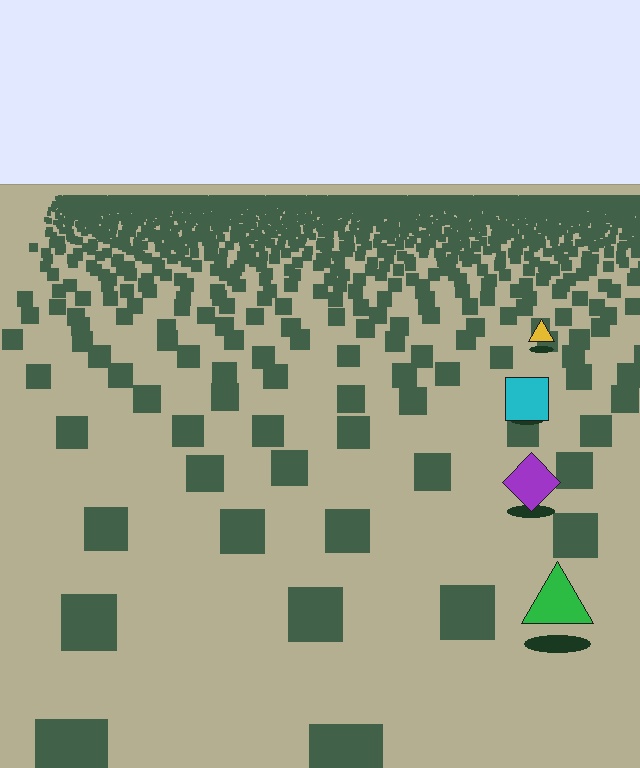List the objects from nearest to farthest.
From nearest to farthest: the green triangle, the purple diamond, the cyan square, the yellow triangle.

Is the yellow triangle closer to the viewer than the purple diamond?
No. The purple diamond is closer — you can tell from the texture gradient: the ground texture is coarser near it.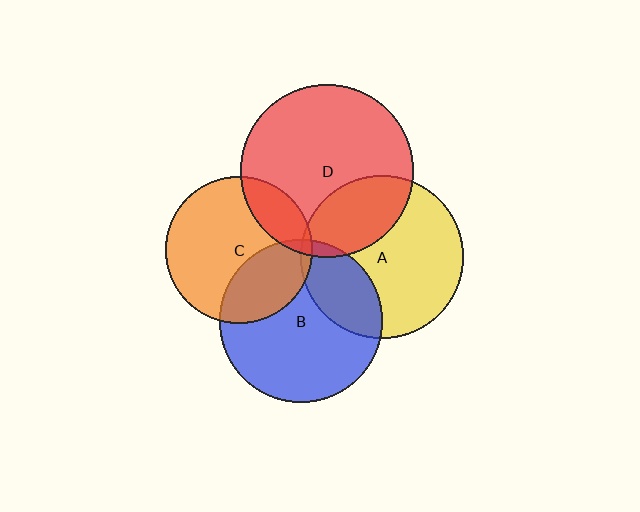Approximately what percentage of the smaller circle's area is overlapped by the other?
Approximately 25%.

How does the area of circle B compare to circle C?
Approximately 1.2 times.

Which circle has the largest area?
Circle D (red).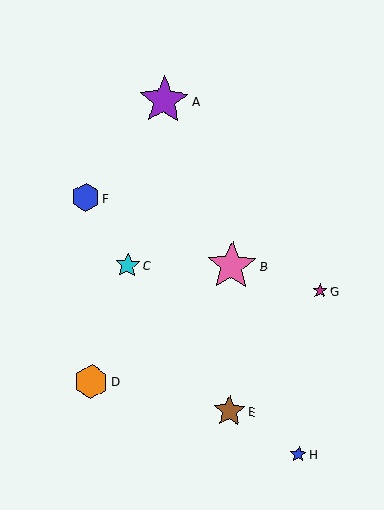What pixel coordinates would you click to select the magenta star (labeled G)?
Click at (320, 291) to select the magenta star G.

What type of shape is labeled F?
Shape F is a blue hexagon.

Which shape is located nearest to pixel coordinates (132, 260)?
The cyan star (labeled C) at (128, 265) is nearest to that location.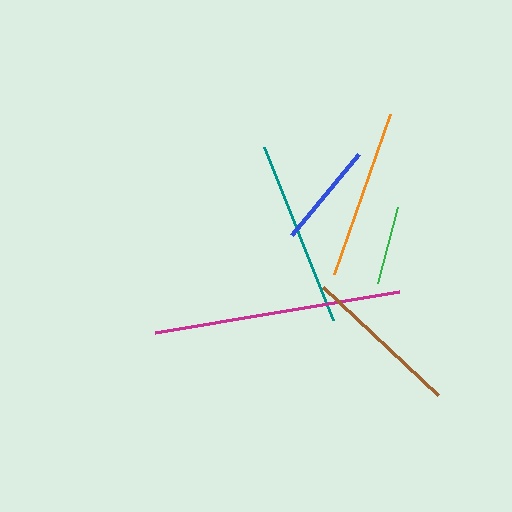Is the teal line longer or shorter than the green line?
The teal line is longer than the green line.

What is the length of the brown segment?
The brown segment is approximately 158 pixels long.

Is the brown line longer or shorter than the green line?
The brown line is longer than the green line.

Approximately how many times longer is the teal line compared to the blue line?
The teal line is approximately 1.8 times the length of the blue line.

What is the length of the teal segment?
The teal segment is approximately 186 pixels long.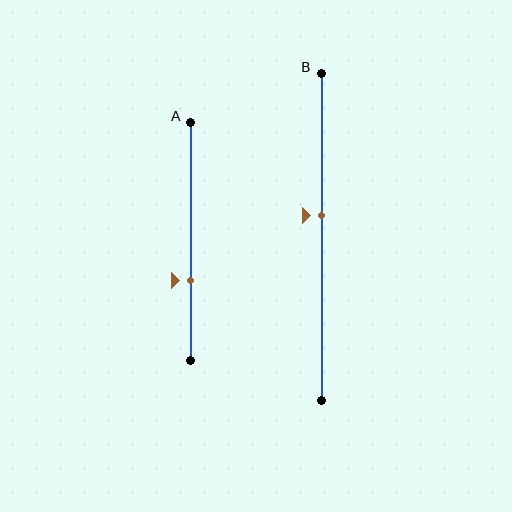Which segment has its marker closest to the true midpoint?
Segment B has its marker closest to the true midpoint.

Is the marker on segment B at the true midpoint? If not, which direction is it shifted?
No, the marker on segment B is shifted upward by about 7% of the segment length.